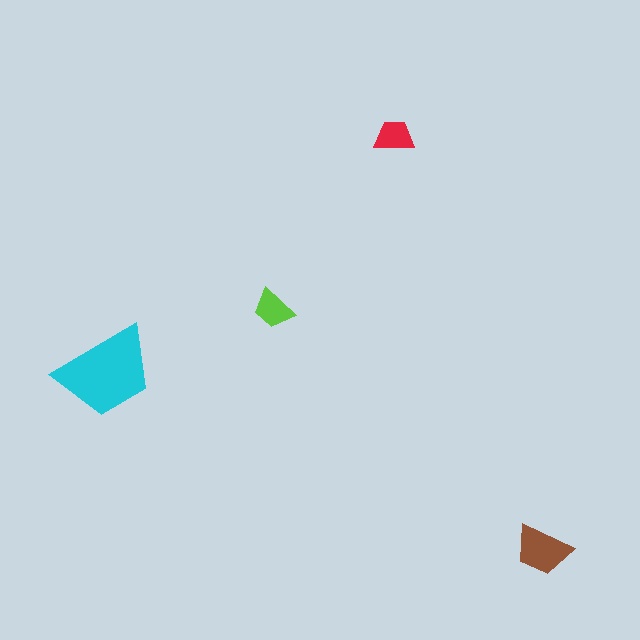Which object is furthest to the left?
The cyan trapezoid is leftmost.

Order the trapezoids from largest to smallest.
the cyan one, the brown one, the lime one, the red one.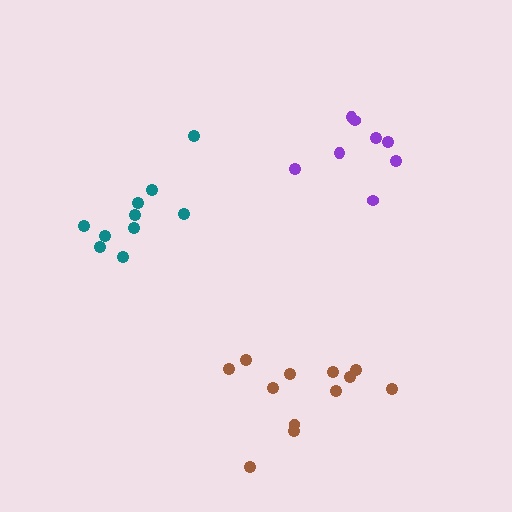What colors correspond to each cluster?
The clusters are colored: teal, brown, purple.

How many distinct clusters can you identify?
There are 3 distinct clusters.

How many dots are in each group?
Group 1: 10 dots, Group 2: 12 dots, Group 3: 8 dots (30 total).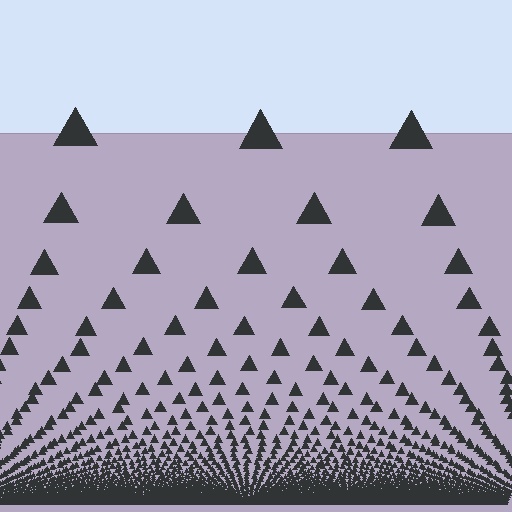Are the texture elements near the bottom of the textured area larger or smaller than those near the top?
Smaller. The gradient is inverted — elements near the bottom are smaller and denser.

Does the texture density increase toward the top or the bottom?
Density increases toward the bottom.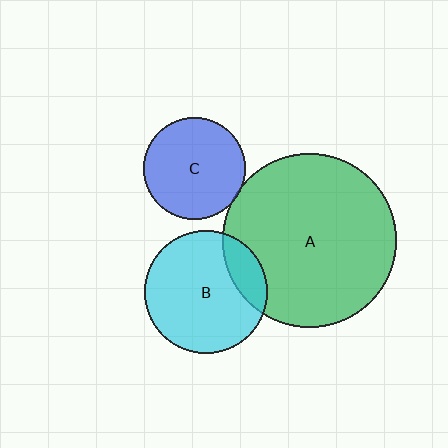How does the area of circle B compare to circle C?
Approximately 1.4 times.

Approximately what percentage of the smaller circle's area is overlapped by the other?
Approximately 5%.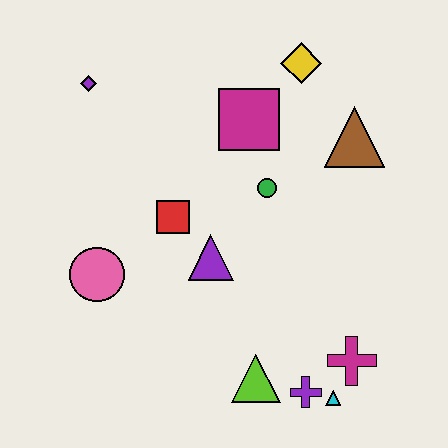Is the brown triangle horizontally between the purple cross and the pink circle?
No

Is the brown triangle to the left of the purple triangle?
No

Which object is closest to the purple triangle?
The red square is closest to the purple triangle.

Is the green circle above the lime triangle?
Yes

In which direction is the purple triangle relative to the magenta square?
The purple triangle is below the magenta square.